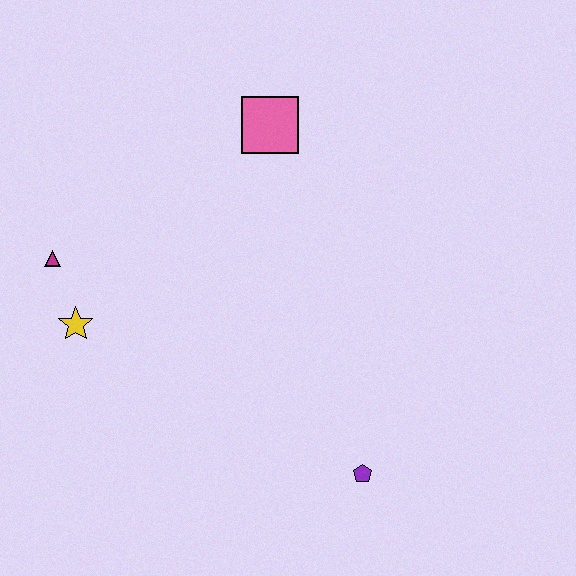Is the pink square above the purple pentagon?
Yes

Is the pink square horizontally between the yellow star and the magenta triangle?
No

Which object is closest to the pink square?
The magenta triangle is closest to the pink square.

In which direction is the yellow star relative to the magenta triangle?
The yellow star is below the magenta triangle.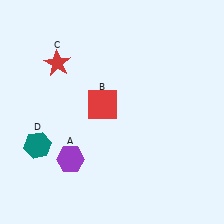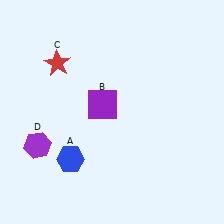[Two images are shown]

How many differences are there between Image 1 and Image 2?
There are 3 differences between the two images.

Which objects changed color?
A changed from purple to blue. B changed from red to purple. D changed from teal to purple.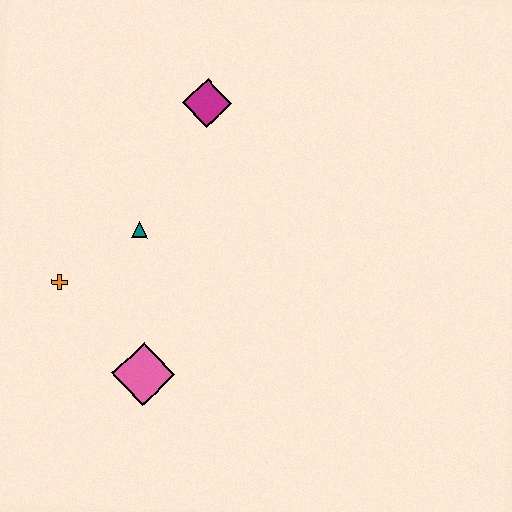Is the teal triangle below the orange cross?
No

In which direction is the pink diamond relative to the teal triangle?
The pink diamond is below the teal triangle.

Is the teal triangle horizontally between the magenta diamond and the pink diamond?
No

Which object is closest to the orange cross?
The teal triangle is closest to the orange cross.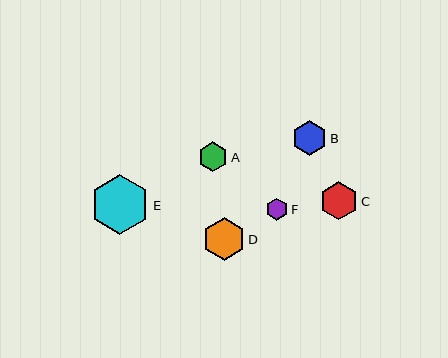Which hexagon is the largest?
Hexagon E is the largest with a size of approximately 60 pixels.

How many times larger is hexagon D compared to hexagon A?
Hexagon D is approximately 1.4 times the size of hexagon A.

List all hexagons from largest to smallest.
From largest to smallest: E, D, C, B, A, F.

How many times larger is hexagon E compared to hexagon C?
Hexagon E is approximately 1.6 times the size of hexagon C.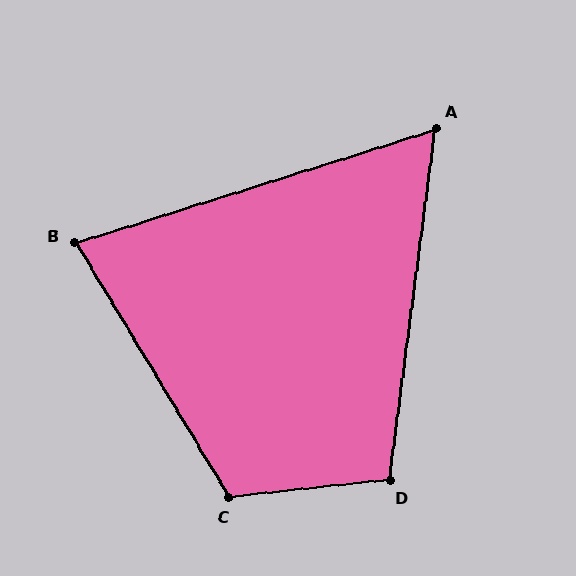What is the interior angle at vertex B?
Approximately 76 degrees (acute).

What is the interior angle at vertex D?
Approximately 104 degrees (obtuse).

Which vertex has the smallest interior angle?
A, at approximately 65 degrees.